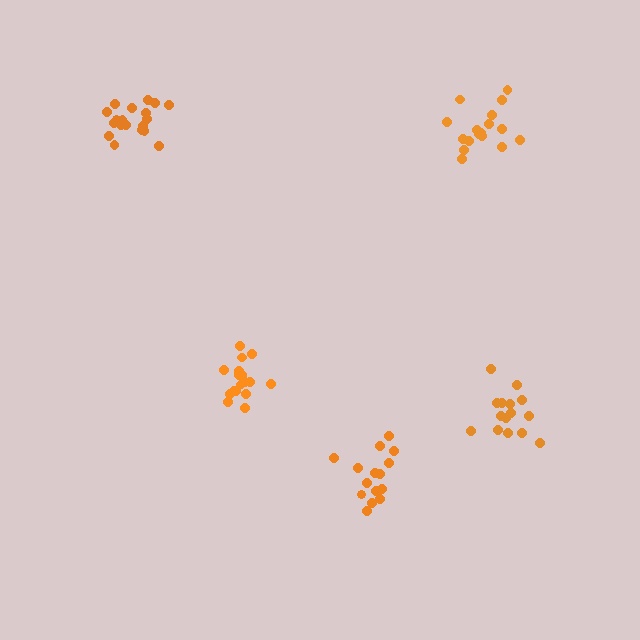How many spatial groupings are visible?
There are 5 spatial groupings.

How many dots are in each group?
Group 1: 19 dots, Group 2: 17 dots, Group 3: 17 dots, Group 4: 15 dots, Group 5: 15 dots (83 total).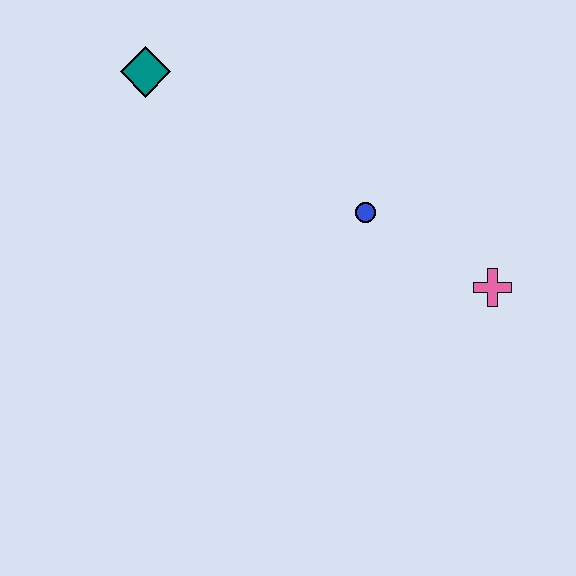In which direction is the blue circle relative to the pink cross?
The blue circle is to the left of the pink cross.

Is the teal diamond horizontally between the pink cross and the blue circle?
No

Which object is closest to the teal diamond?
The blue circle is closest to the teal diamond.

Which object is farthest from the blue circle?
The teal diamond is farthest from the blue circle.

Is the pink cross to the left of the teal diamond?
No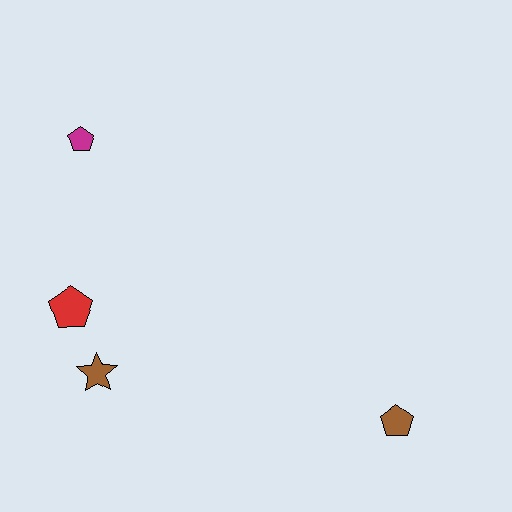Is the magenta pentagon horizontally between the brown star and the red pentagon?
Yes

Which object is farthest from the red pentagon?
The brown pentagon is farthest from the red pentagon.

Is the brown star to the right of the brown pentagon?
No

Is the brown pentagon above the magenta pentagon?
No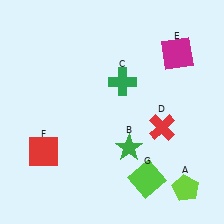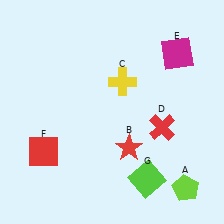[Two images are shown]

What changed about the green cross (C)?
In Image 1, C is green. In Image 2, it changed to yellow.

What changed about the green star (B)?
In Image 1, B is green. In Image 2, it changed to red.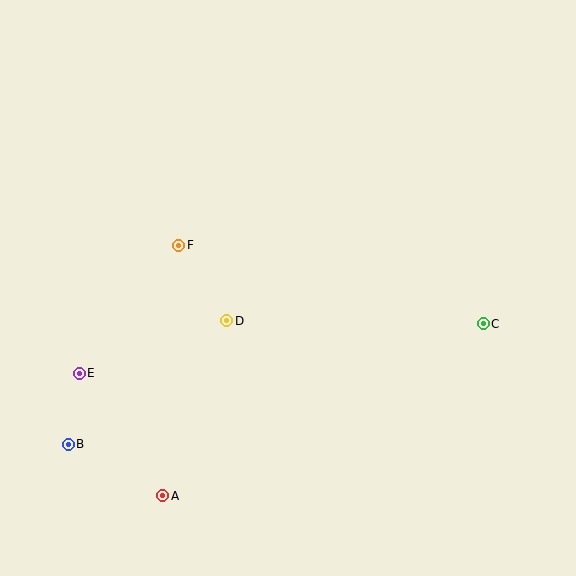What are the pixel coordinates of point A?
Point A is at (163, 496).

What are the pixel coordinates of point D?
Point D is at (227, 321).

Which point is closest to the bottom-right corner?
Point C is closest to the bottom-right corner.